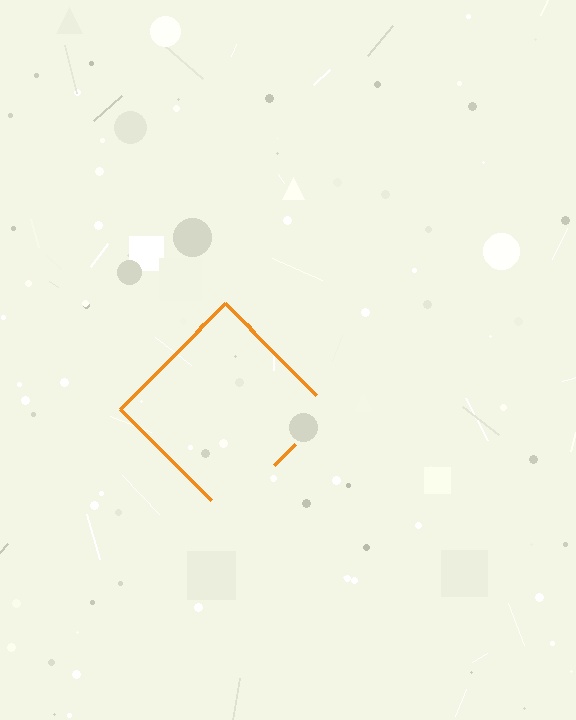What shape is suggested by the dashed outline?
The dashed outline suggests a diamond.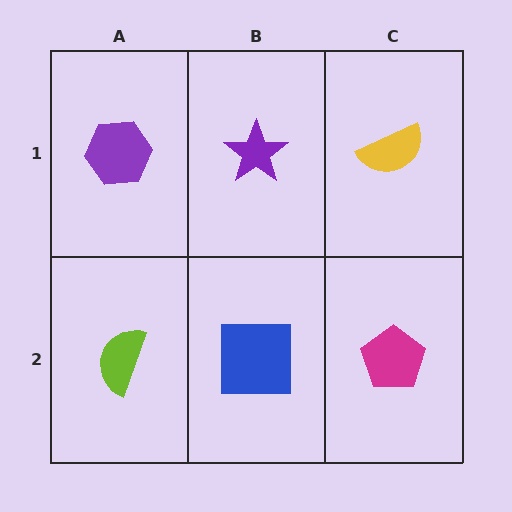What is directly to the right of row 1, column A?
A purple star.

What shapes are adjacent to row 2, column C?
A yellow semicircle (row 1, column C), a blue square (row 2, column B).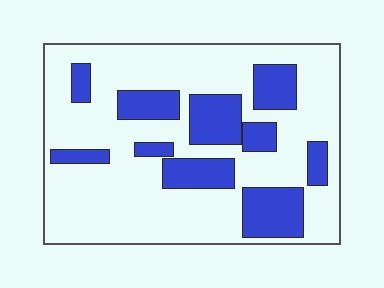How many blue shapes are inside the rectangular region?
10.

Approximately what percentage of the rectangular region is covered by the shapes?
Approximately 25%.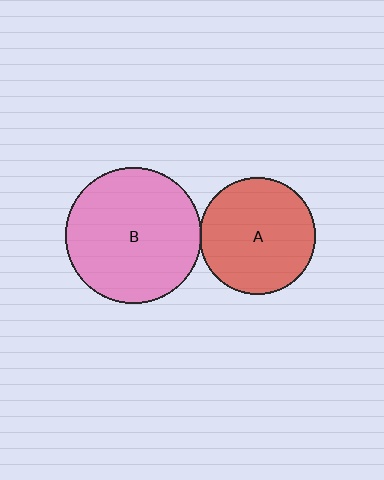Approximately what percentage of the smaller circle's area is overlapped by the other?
Approximately 5%.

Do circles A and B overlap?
Yes.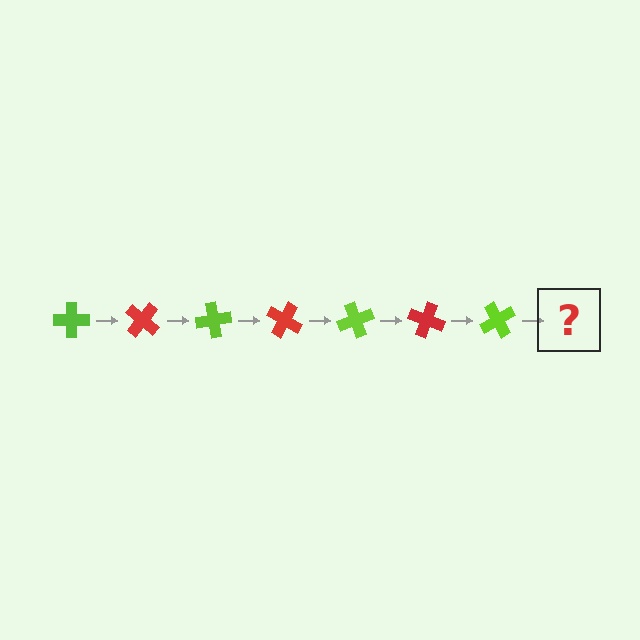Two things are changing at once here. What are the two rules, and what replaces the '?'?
The two rules are that it rotates 40 degrees each step and the color cycles through lime and red. The '?' should be a red cross, rotated 280 degrees from the start.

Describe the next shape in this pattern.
It should be a red cross, rotated 280 degrees from the start.